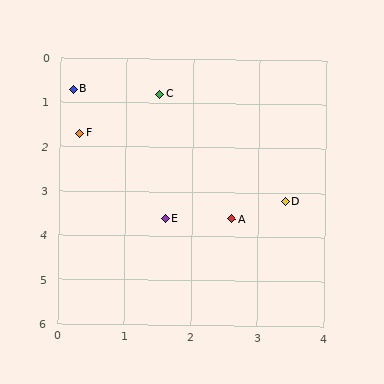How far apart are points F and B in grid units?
Points F and B are about 1.0 grid units apart.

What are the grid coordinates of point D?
Point D is at approximately (3.4, 3.2).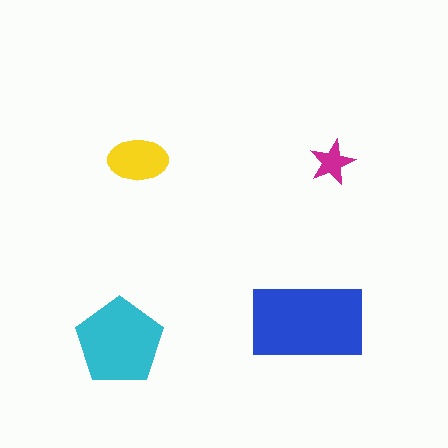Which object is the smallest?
The magenta star.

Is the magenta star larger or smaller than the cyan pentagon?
Smaller.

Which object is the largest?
The blue rectangle.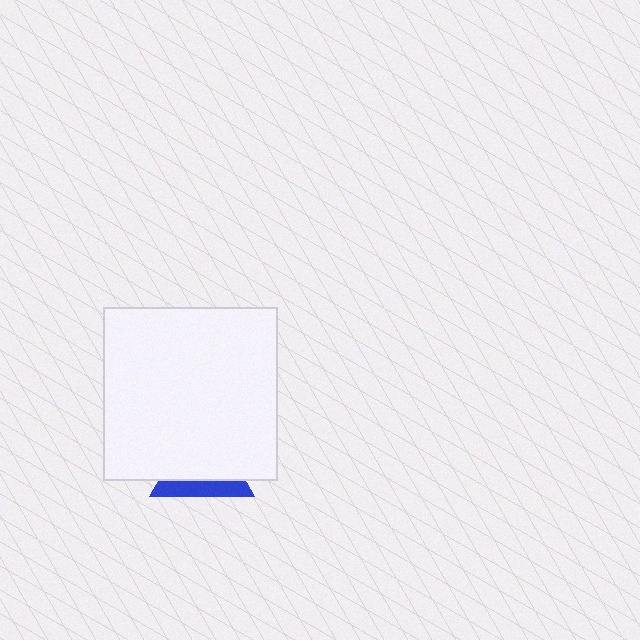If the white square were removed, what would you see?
You would see the complete blue triangle.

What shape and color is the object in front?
The object in front is a white square.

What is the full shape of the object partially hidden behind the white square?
The partially hidden object is a blue triangle.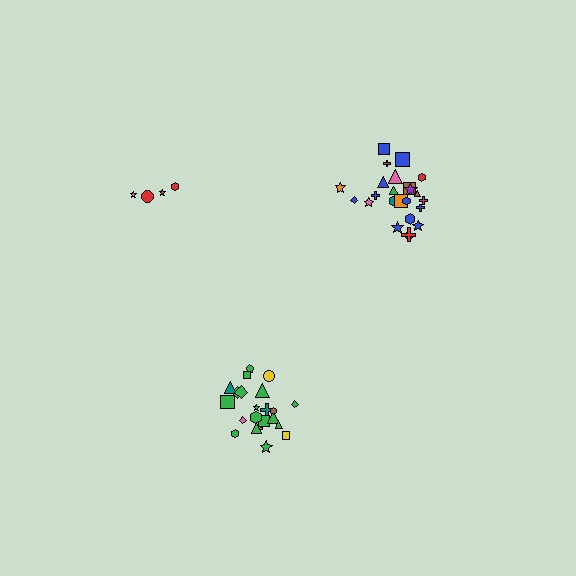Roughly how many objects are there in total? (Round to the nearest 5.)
Roughly 50 objects in total.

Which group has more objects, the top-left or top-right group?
The top-right group.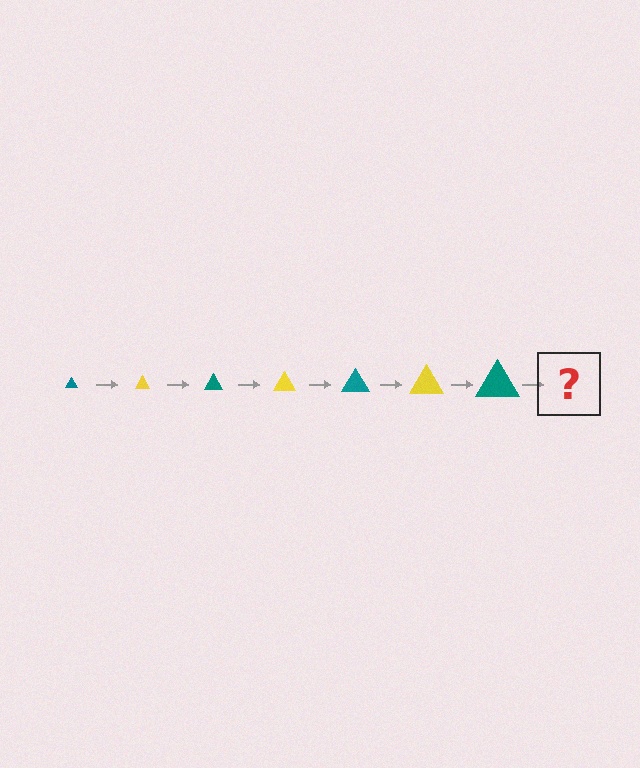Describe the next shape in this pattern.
It should be a yellow triangle, larger than the previous one.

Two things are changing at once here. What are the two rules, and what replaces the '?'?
The two rules are that the triangle grows larger each step and the color cycles through teal and yellow. The '?' should be a yellow triangle, larger than the previous one.